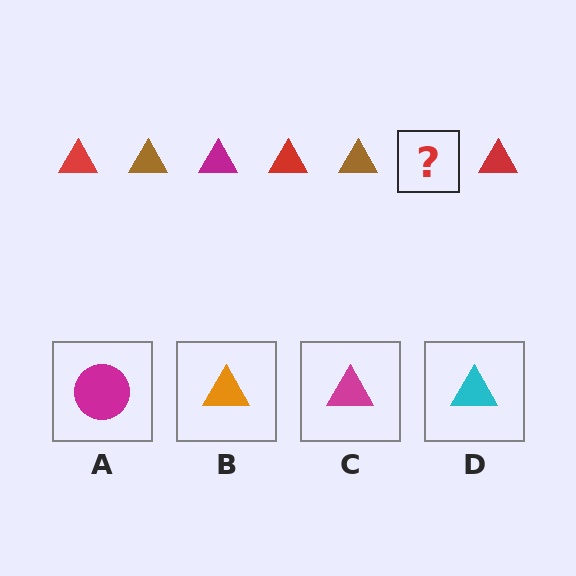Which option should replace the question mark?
Option C.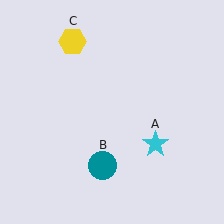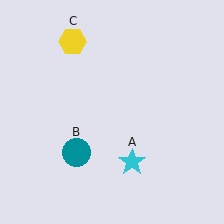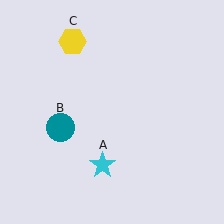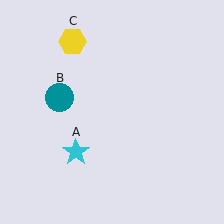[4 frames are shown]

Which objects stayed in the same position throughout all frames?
Yellow hexagon (object C) remained stationary.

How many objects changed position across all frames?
2 objects changed position: cyan star (object A), teal circle (object B).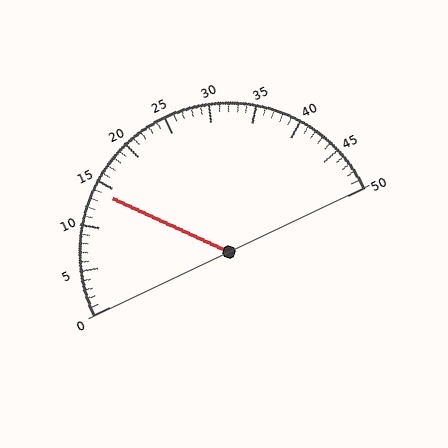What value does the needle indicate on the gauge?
The needle indicates approximately 14.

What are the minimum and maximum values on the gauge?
The gauge ranges from 0 to 50.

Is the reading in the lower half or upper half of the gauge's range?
The reading is in the lower half of the range (0 to 50).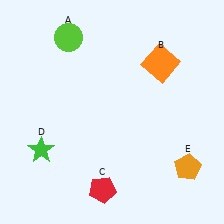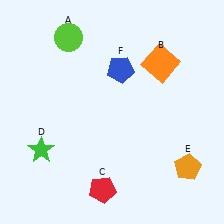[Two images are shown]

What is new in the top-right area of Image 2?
A blue pentagon (F) was added in the top-right area of Image 2.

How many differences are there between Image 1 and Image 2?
There is 1 difference between the two images.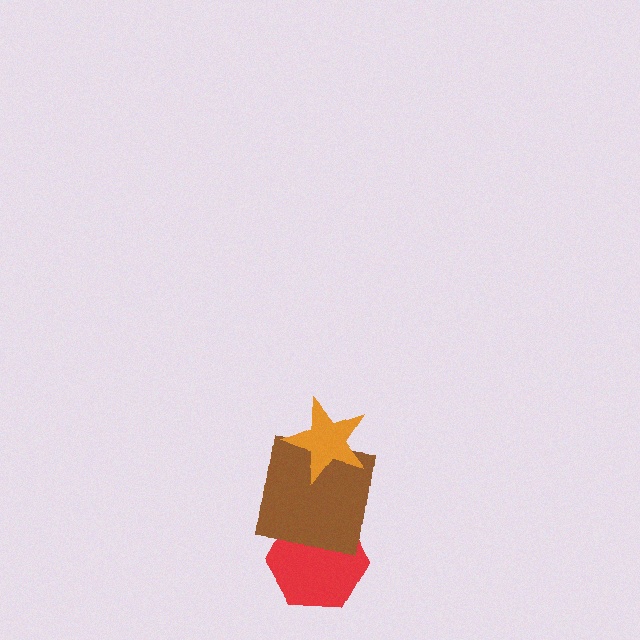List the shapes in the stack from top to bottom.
From top to bottom: the orange star, the brown square, the red hexagon.